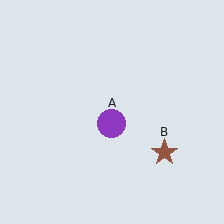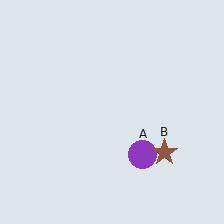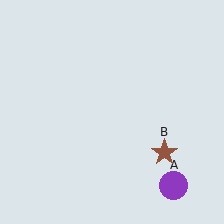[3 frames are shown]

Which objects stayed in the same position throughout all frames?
Brown star (object B) remained stationary.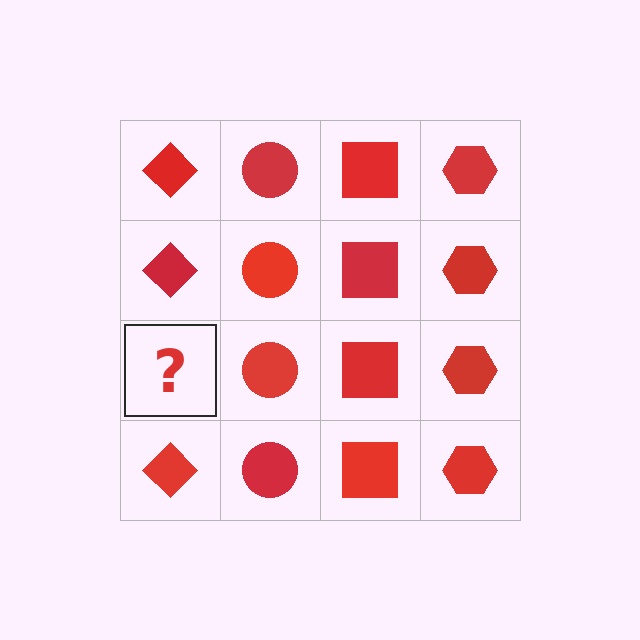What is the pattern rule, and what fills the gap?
The rule is that each column has a consistent shape. The gap should be filled with a red diamond.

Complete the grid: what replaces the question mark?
The question mark should be replaced with a red diamond.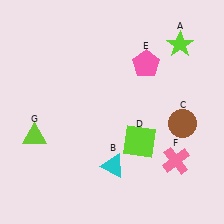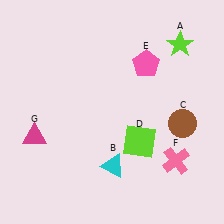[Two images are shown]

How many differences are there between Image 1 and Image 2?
There is 1 difference between the two images.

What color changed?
The triangle (G) changed from lime in Image 1 to magenta in Image 2.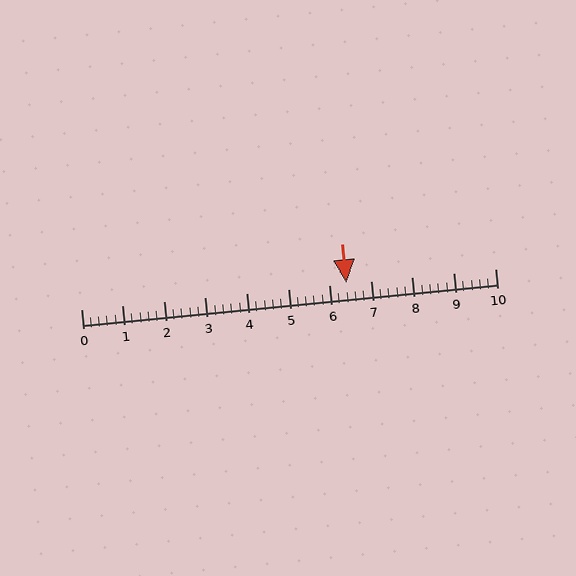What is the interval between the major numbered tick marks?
The major tick marks are spaced 1 units apart.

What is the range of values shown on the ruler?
The ruler shows values from 0 to 10.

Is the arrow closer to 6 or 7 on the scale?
The arrow is closer to 6.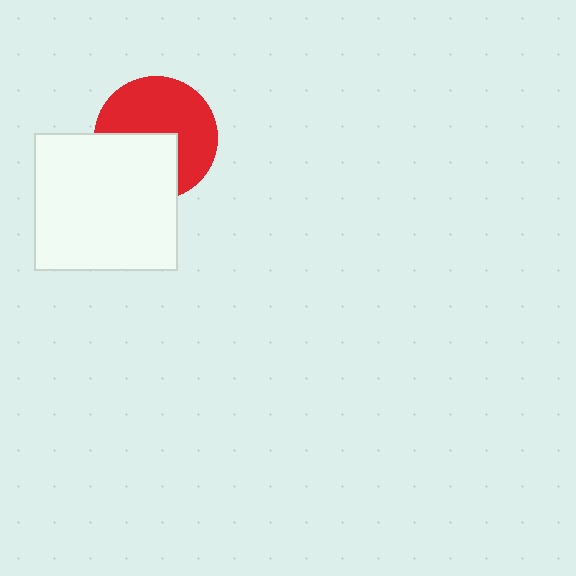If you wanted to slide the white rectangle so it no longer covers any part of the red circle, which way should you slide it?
Slide it down — that is the most direct way to separate the two shapes.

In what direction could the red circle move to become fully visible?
The red circle could move up. That would shift it out from behind the white rectangle entirely.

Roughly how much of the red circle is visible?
About half of it is visible (roughly 61%).